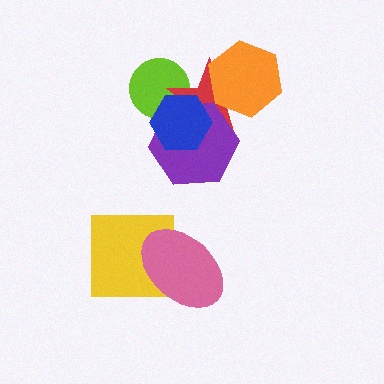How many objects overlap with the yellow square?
1 object overlaps with the yellow square.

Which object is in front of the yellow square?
The pink ellipse is in front of the yellow square.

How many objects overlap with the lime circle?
3 objects overlap with the lime circle.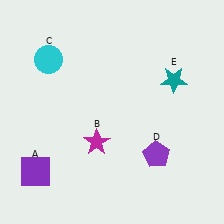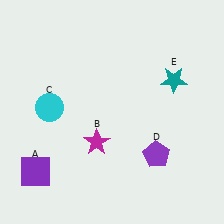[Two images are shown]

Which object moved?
The cyan circle (C) moved down.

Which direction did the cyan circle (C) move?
The cyan circle (C) moved down.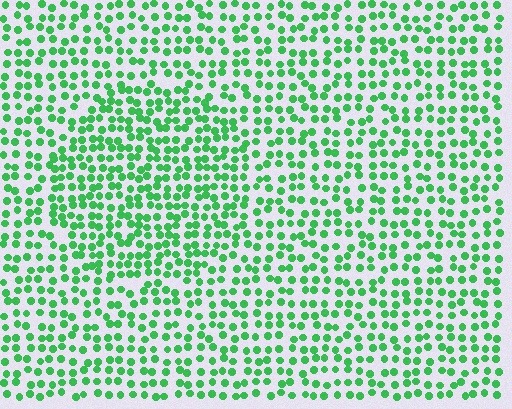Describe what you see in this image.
The image contains small green elements arranged at two different densities. A circle-shaped region is visible where the elements are more densely packed than the surrounding area.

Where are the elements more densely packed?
The elements are more densely packed inside the circle boundary.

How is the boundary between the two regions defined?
The boundary is defined by a change in element density (approximately 1.4x ratio). All elements are the same color, size, and shape.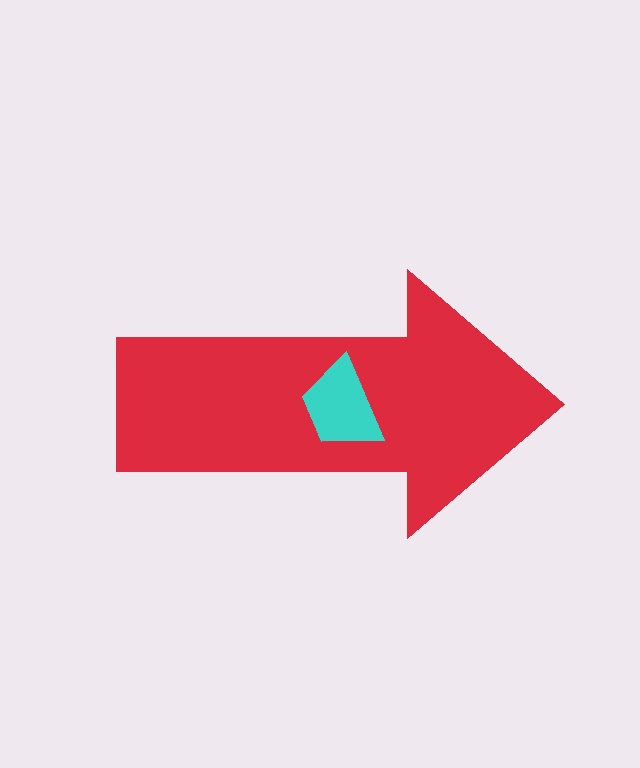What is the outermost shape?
The red arrow.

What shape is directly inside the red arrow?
The cyan trapezoid.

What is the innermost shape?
The cyan trapezoid.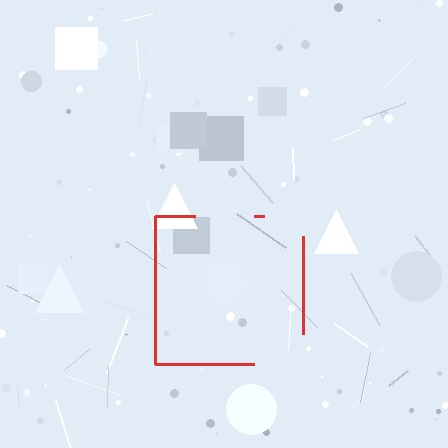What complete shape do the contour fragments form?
The contour fragments form a square.